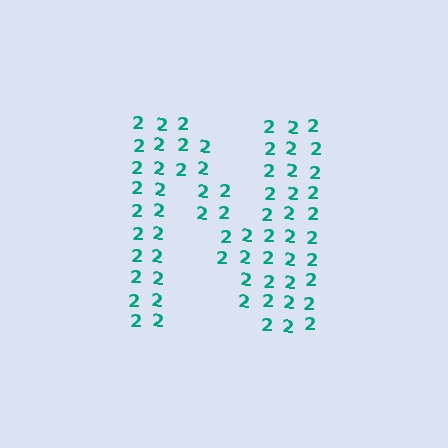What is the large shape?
The large shape is the letter N.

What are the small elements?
The small elements are digit 2's.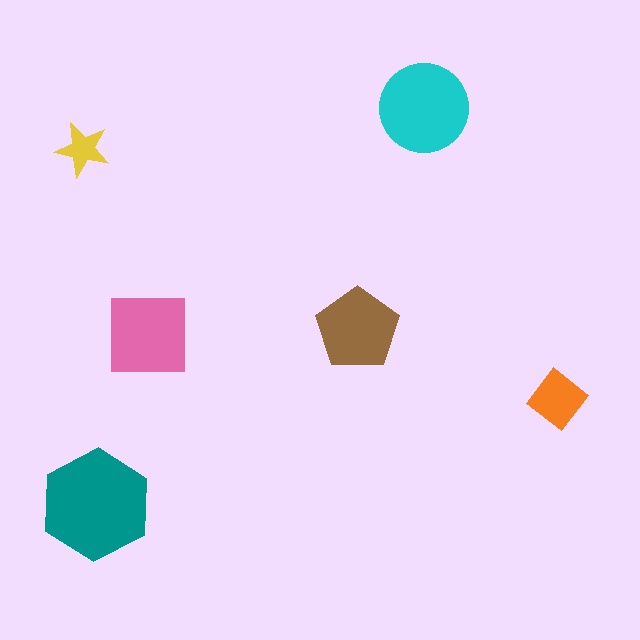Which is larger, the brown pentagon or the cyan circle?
The cyan circle.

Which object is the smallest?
The yellow star.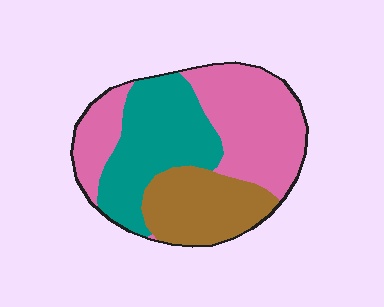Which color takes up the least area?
Brown, at roughly 25%.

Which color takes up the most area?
Pink, at roughly 45%.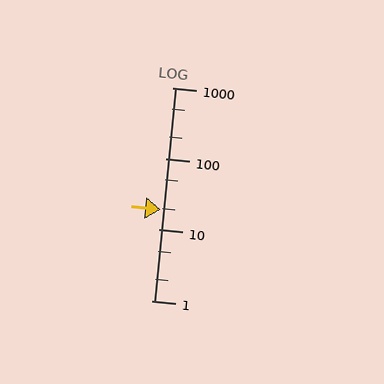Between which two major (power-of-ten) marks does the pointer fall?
The pointer is between 10 and 100.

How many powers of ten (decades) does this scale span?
The scale spans 3 decades, from 1 to 1000.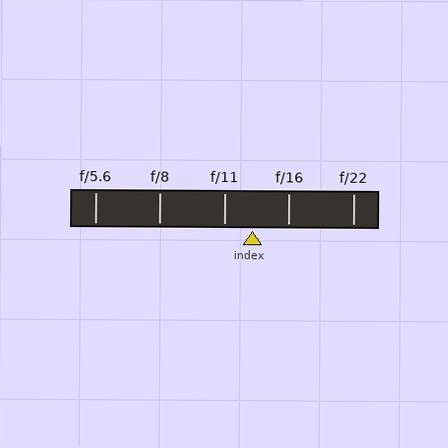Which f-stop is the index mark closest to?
The index mark is closest to f/11.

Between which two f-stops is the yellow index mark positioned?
The index mark is between f/11 and f/16.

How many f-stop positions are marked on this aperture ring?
There are 5 f-stop positions marked.